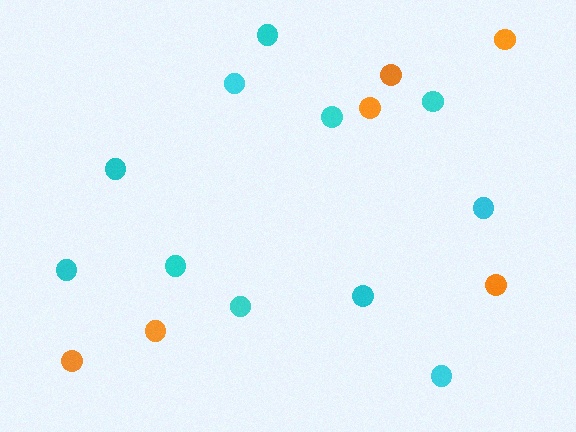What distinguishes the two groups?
There are 2 groups: one group of cyan circles (11) and one group of orange circles (6).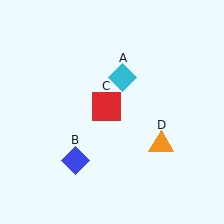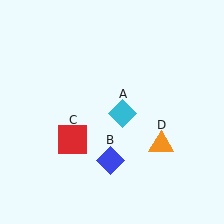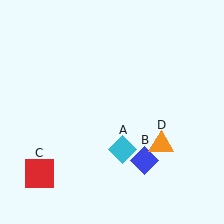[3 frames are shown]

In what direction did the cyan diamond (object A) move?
The cyan diamond (object A) moved down.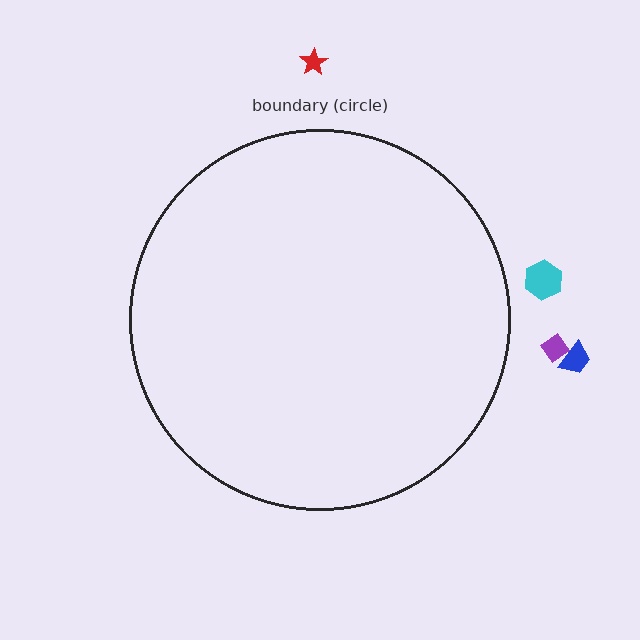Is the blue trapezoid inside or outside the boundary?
Outside.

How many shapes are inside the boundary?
0 inside, 4 outside.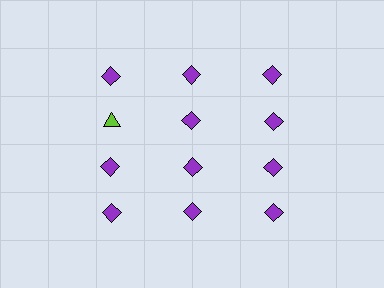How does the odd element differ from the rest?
It differs in both color (lime instead of purple) and shape (triangle instead of diamond).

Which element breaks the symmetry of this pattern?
The lime triangle in the second row, leftmost column breaks the symmetry. All other shapes are purple diamonds.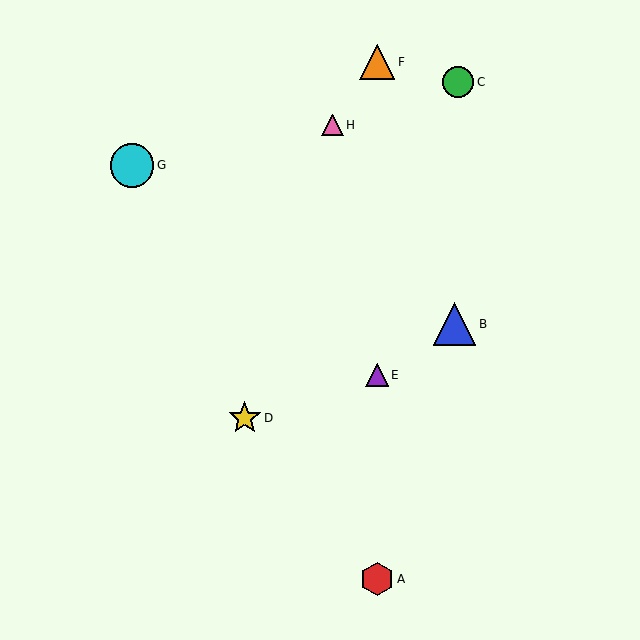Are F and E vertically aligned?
Yes, both are at x≈377.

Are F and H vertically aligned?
No, F is at x≈377 and H is at x≈333.